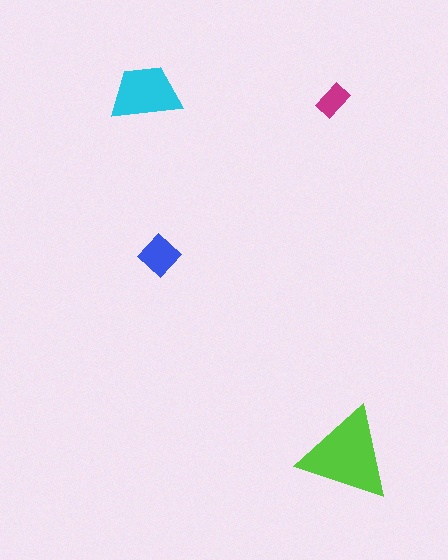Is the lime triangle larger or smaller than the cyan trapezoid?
Larger.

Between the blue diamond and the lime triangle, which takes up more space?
The lime triangle.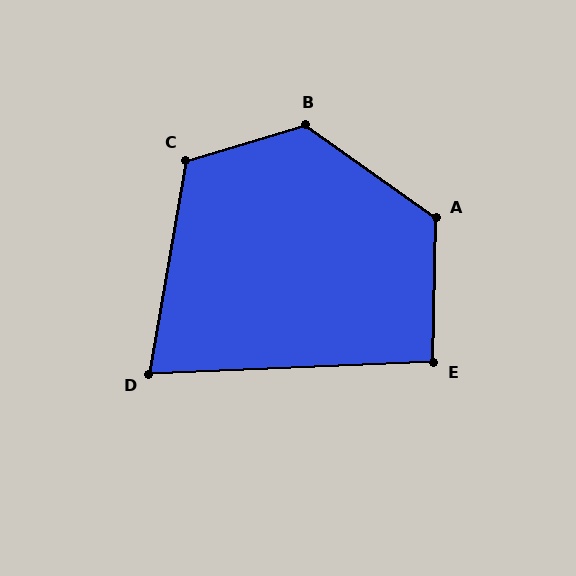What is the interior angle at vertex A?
Approximately 125 degrees (obtuse).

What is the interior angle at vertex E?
Approximately 93 degrees (approximately right).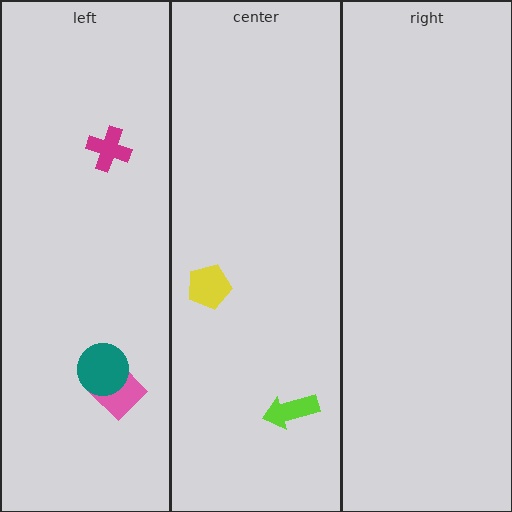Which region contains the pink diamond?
The left region.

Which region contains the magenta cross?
The left region.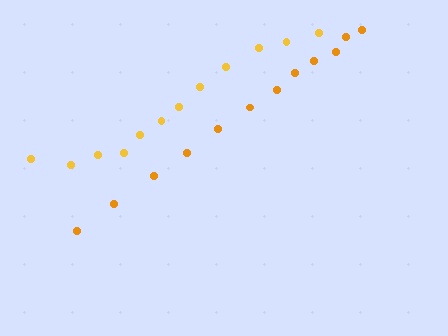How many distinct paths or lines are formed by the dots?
There are 2 distinct paths.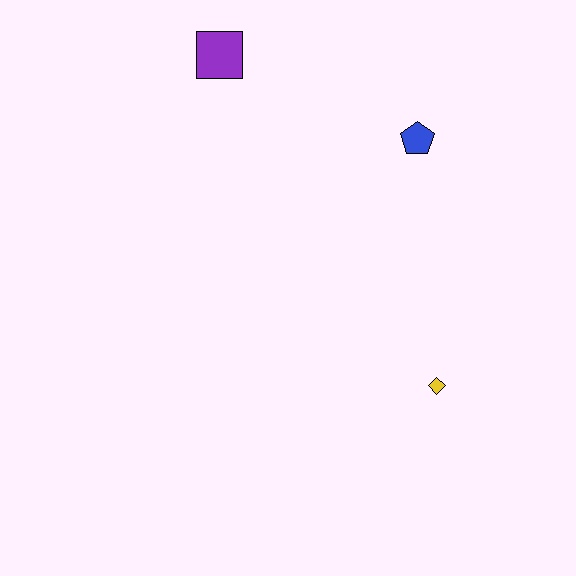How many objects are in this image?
There are 3 objects.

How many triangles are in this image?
There are no triangles.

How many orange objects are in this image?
There are no orange objects.